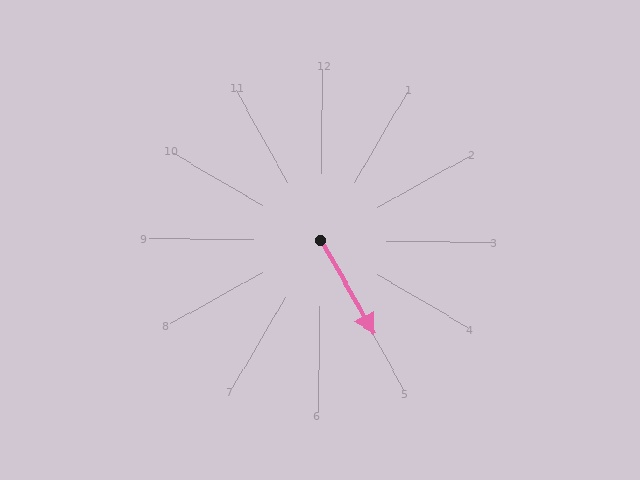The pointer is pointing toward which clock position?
Roughly 5 o'clock.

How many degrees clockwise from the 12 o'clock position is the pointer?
Approximately 150 degrees.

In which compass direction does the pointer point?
Southeast.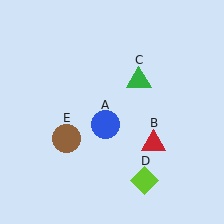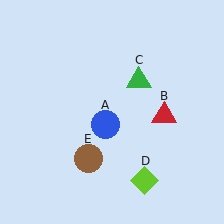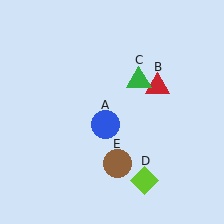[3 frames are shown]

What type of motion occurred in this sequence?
The red triangle (object B), brown circle (object E) rotated counterclockwise around the center of the scene.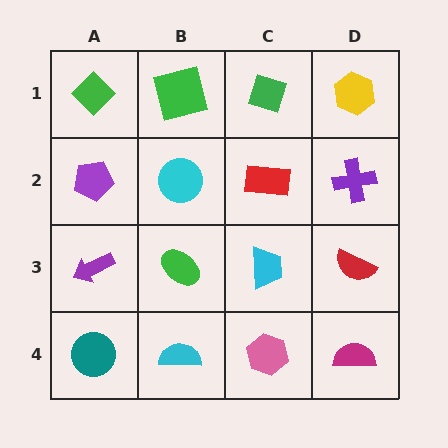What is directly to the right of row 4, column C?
A magenta semicircle.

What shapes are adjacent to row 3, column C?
A red rectangle (row 2, column C), a pink hexagon (row 4, column C), a green ellipse (row 3, column B), a red semicircle (row 3, column D).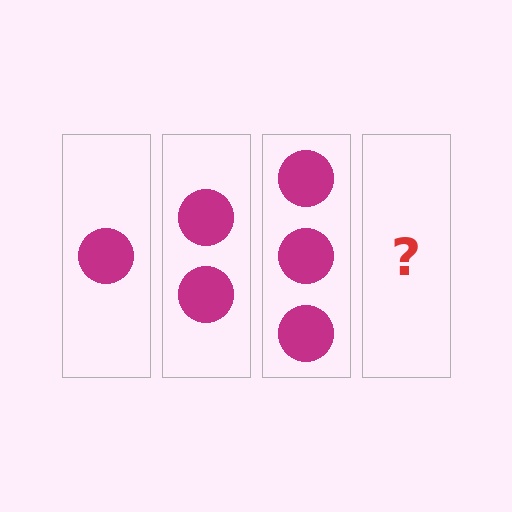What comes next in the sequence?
The next element should be 4 circles.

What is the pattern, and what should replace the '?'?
The pattern is that each step adds one more circle. The '?' should be 4 circles.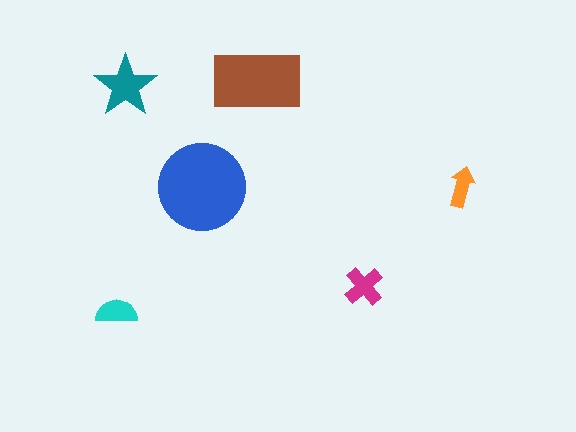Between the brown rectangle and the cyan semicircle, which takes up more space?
The brown rectangle.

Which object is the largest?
The blue circle.